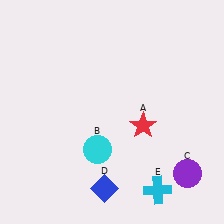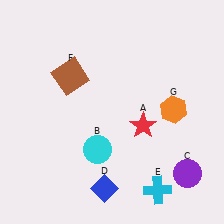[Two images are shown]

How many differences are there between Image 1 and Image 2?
There are 2 differences between the two images.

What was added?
A brown square (F), an orange hexagon (G) were added in Image 2.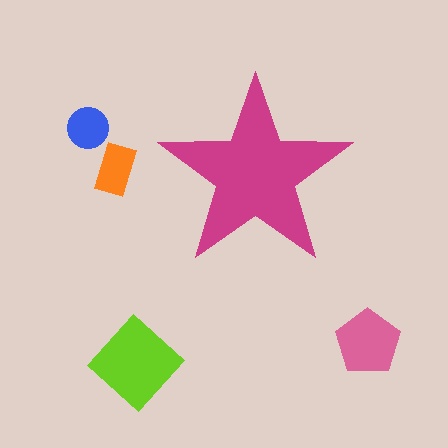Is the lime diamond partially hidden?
No, the lime diamond is fully visible.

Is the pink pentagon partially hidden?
No, the pink pentagon is fully visible.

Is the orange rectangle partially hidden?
No, the orange rectangle is fully visible.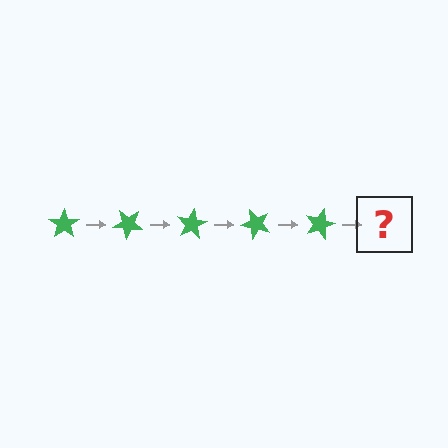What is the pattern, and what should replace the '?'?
The pattern is that the star rotates 40 degrees each step. The '?' should be a green star rotated 200 degrees.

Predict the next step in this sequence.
The next step is a green star rotated 200 degrees.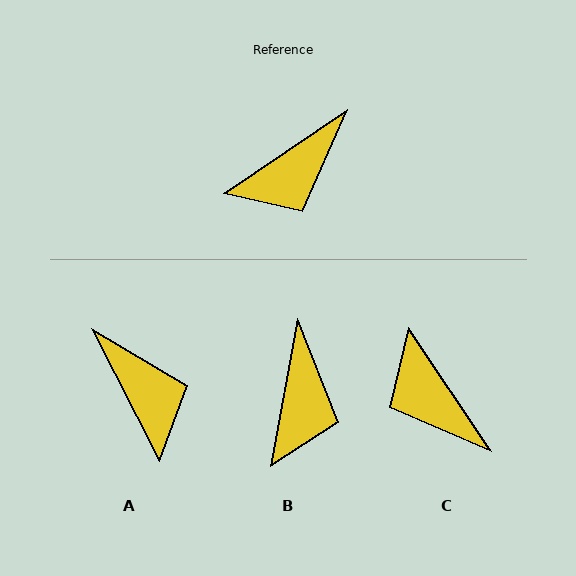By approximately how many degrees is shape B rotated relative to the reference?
Approximately 46 degrees counter-clockwise.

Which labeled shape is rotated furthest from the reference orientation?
C, about 90 degrees away.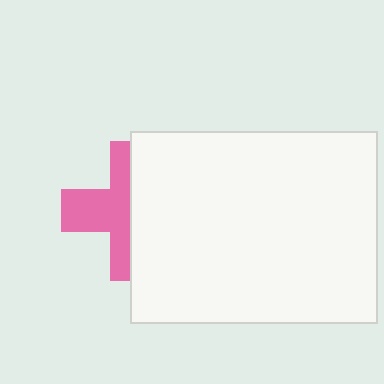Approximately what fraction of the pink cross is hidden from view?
Roughly 52% of the pink cross is hidden behind the white rectangle.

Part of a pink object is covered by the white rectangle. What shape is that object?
It is a cross.